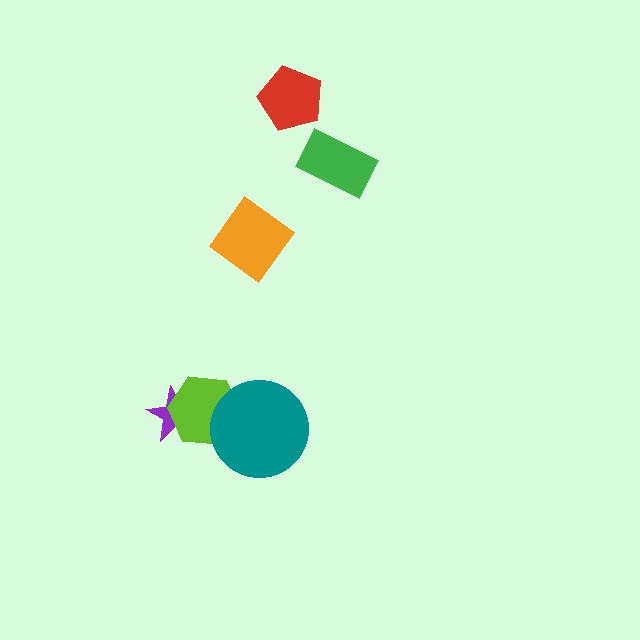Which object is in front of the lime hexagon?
The teal circle is in front of the lime hexagon.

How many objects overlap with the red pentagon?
0 objects overlap with the red pentagon.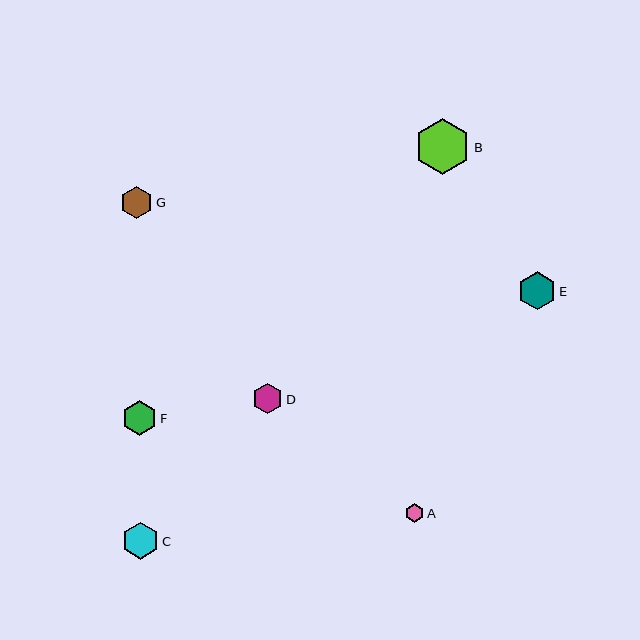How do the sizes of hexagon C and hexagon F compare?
Hexagon C and hexagon F are approximately the same size.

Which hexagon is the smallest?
Hexagon A is the smallest with a size of approximately 18 pixels.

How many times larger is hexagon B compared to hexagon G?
Hexagon B is approximately 1.7 times the size of hexagon G.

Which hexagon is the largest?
Hexagon B is the largest with a size of approximately 56 pixels.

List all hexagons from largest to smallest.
From largest to smallest: B, E, C, F, G, D, A.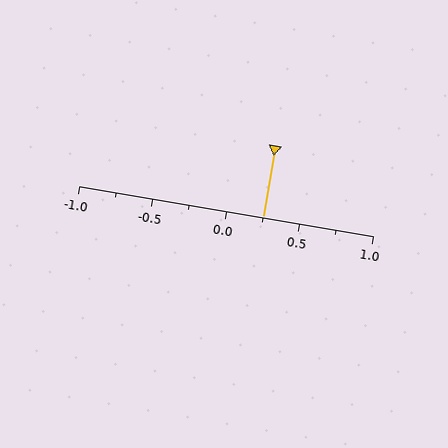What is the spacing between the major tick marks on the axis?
The major ticks are spaced 0.5 apart.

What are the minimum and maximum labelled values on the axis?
The axis runs from -1.0 to 1.0.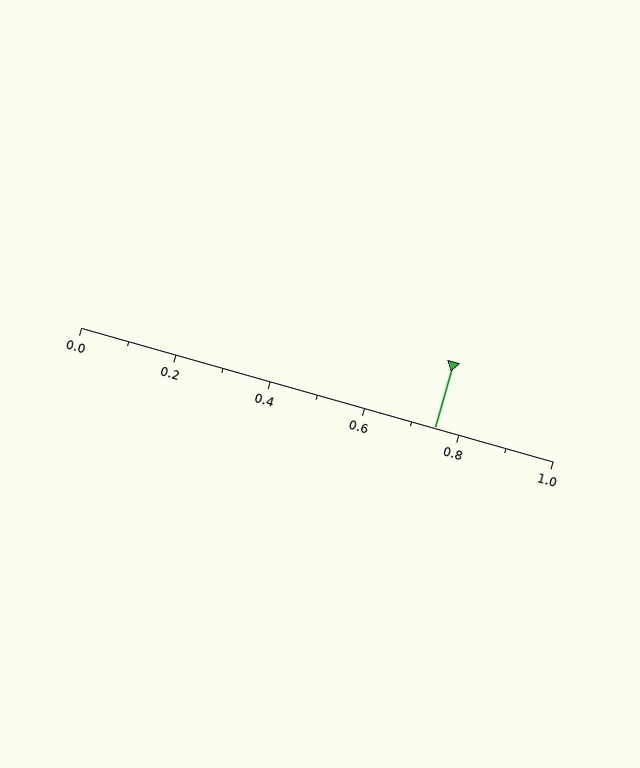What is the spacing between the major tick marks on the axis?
The major ticks are spaced 0.2 apart.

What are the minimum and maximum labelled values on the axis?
The axis runs from 0.0 to 1.0.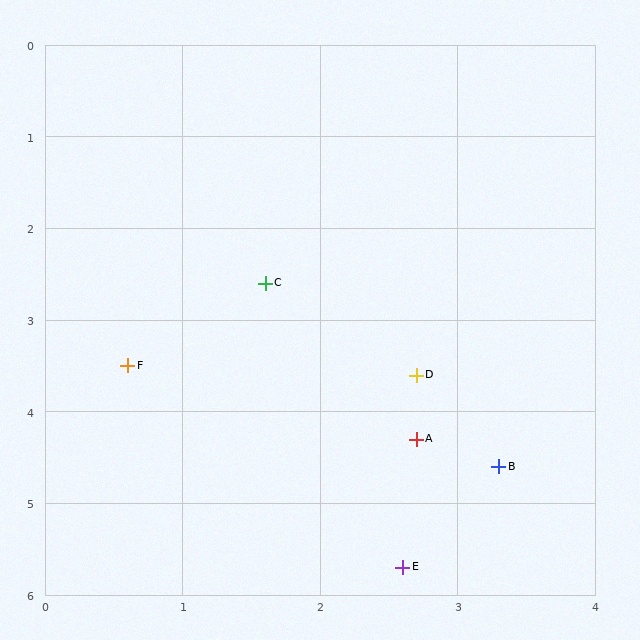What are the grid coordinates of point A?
Point A is at approximately (2.7, 4.3).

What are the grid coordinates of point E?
Point E is at approximately (2.6, 5.7).